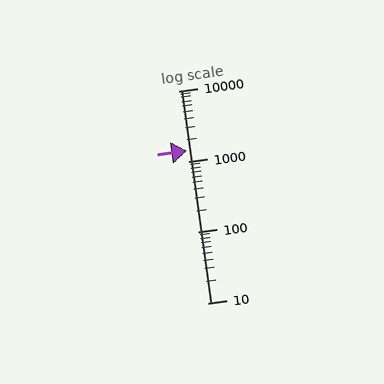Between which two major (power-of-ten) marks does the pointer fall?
The pointer is between 1000 and 10000.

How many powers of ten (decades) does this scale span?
The scale spans 3 decades, from 10 to 10000.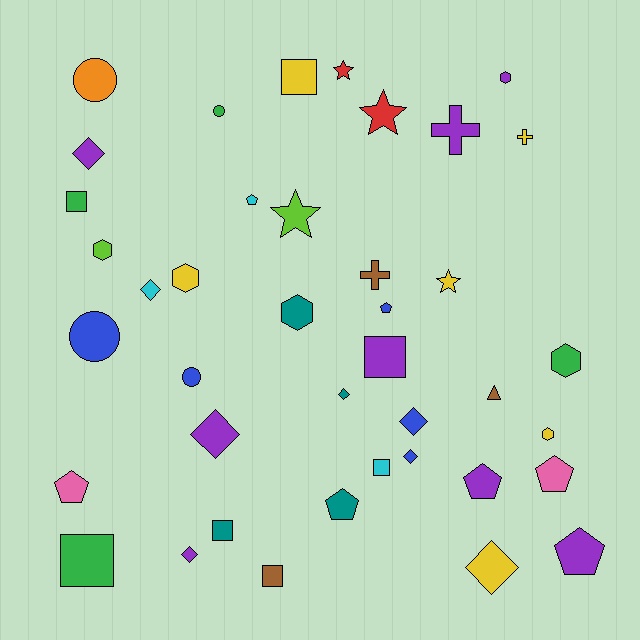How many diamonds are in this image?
There are 8 diamonds.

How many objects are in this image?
There are 40 objects.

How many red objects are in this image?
There are 2 red objects.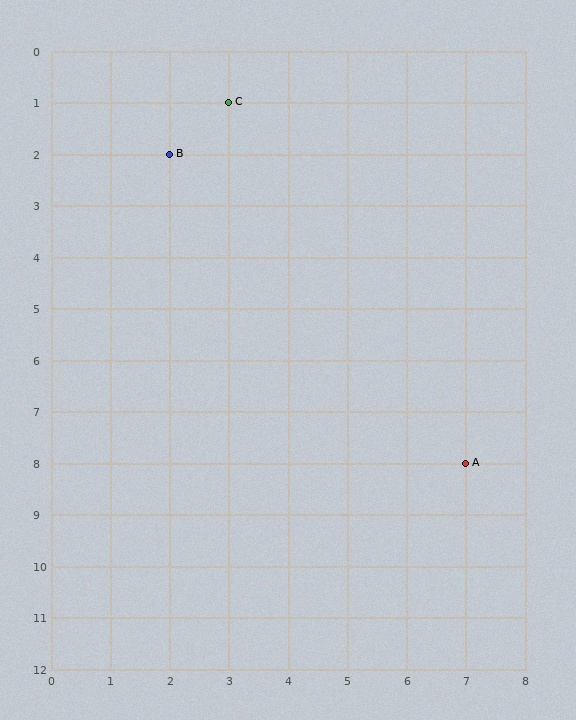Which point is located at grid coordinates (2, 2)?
Point B is at (2, 2).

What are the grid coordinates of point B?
Point B is at grid coordinates (2, 2).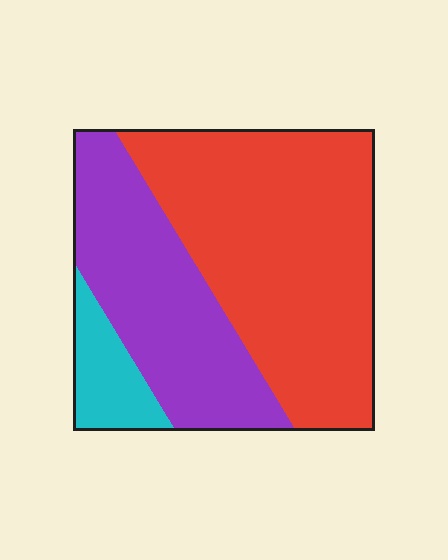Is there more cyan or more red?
Red.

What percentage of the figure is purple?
Purple covers about 35% of the figure.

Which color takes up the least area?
Cyan, at roughly 10%.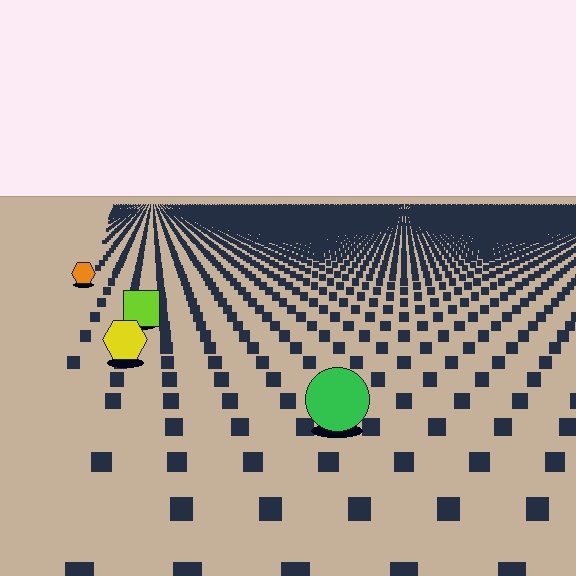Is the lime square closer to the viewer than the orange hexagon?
Yes. The lime square is closer — you can tell from the texture gradient: the ground texture is coarser near it.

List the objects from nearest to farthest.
From nearest to farthest: the green circle, the yellow hexagon, the lime square, the orange hexagon.